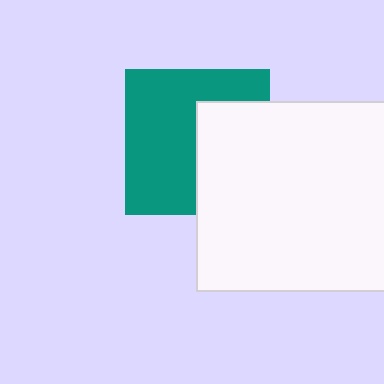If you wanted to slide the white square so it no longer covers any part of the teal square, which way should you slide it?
Slide it right — that is the most direct way to separate the two shapes.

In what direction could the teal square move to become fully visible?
The teal square could move left. That would shift it out from behind the white square entirely.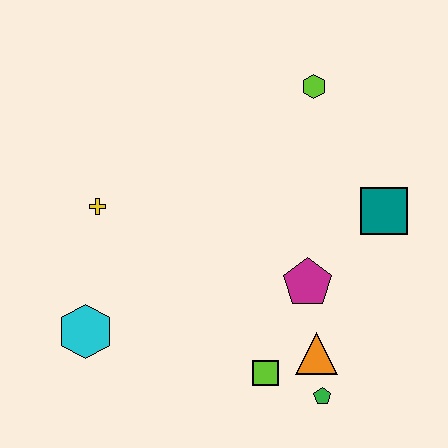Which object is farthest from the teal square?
The cyan hexagon is farthest from the teal square.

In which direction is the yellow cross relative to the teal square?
The yellow cross is to the left of the teal square.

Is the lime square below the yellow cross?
Yes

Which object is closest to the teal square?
The magenta pentagon is closest to the teal square.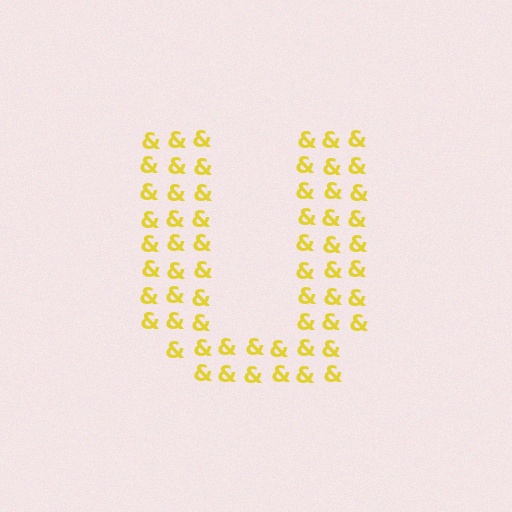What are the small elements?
The small elements are ampersands.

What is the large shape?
The large shape is the letter U.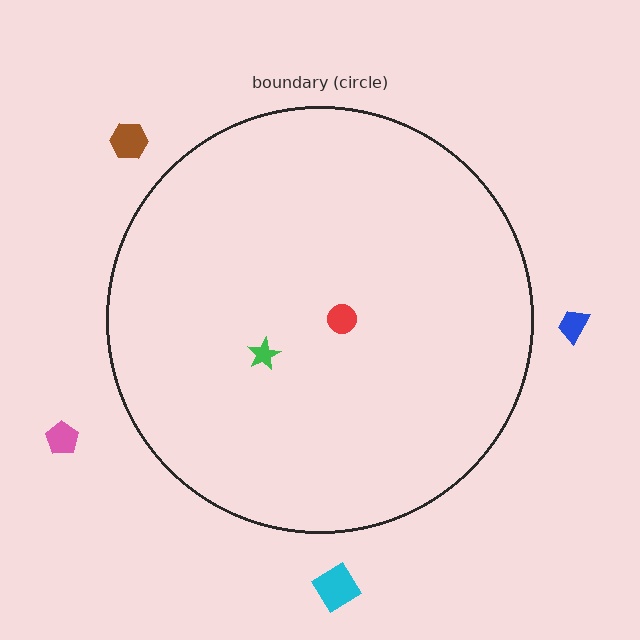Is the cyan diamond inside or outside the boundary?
Outside.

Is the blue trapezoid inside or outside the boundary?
Outside.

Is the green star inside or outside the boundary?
Inside.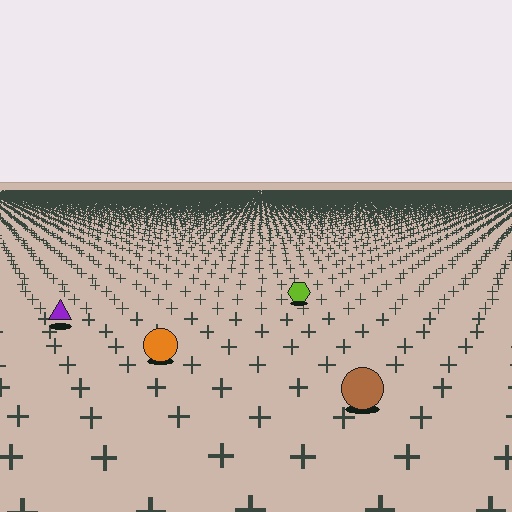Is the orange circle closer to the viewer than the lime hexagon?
Yes. The orange circle is closer — you can tell from the texture gradient: the ground texture is coarser near it.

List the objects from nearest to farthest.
From nearest to farthest: the brown circle, the orange circle, the purple triangle, the lime hexagon.